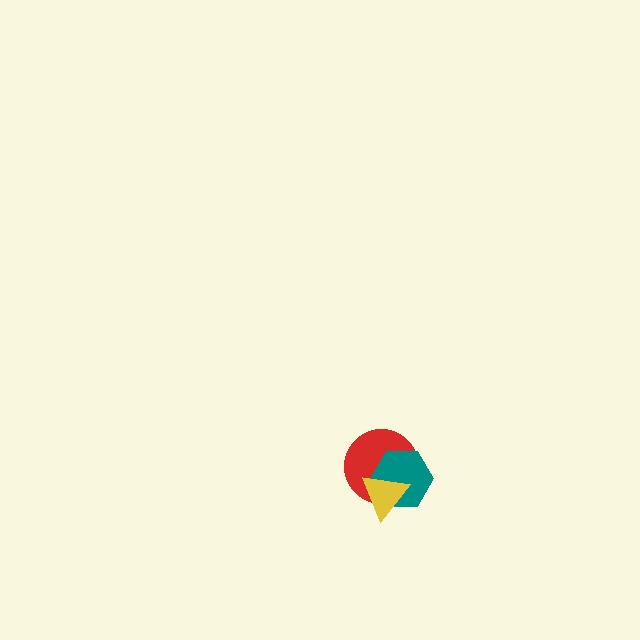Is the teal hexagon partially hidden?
Yes, it is partially covered by another shape.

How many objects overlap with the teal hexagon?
2 objects overlap with the teal hexagon.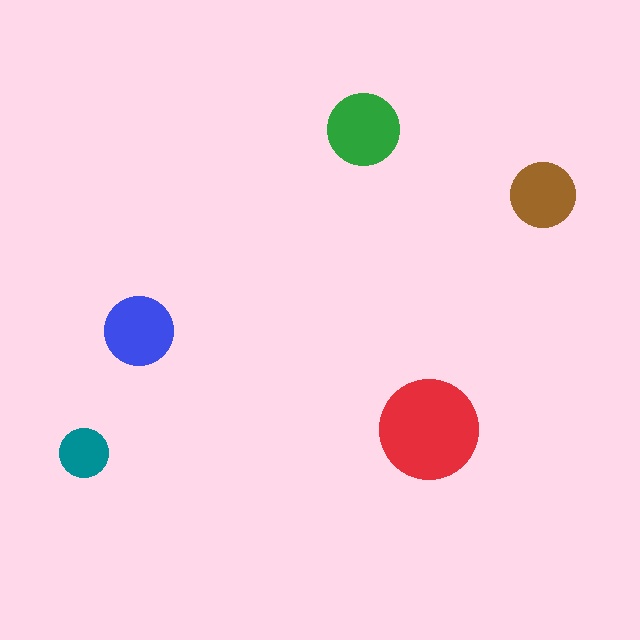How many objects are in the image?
There are 5 objects in the image.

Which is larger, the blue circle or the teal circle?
The blue one.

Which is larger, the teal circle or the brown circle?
The brown one.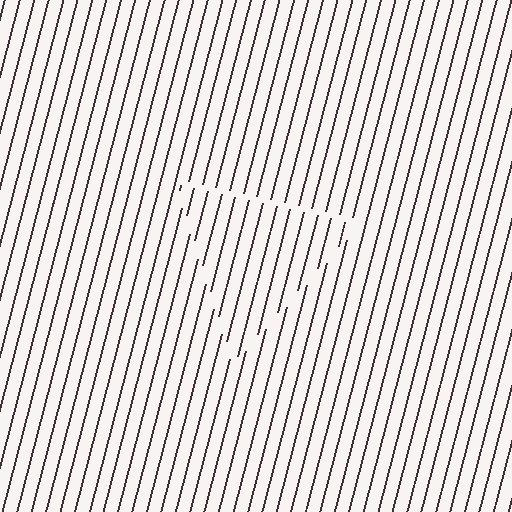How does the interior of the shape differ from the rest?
The interior of the shape contains the same grating, shifted by half a period — the contour is defined by the phase discontinuity where line-ends from the inner and outer gratings abut.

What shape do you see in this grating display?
An illusory triangle. The interior of the shape contains the same grating, shifted by half a period — the contour is defined by the phase discontinuity where line-ends from the inner and outer gratings abut.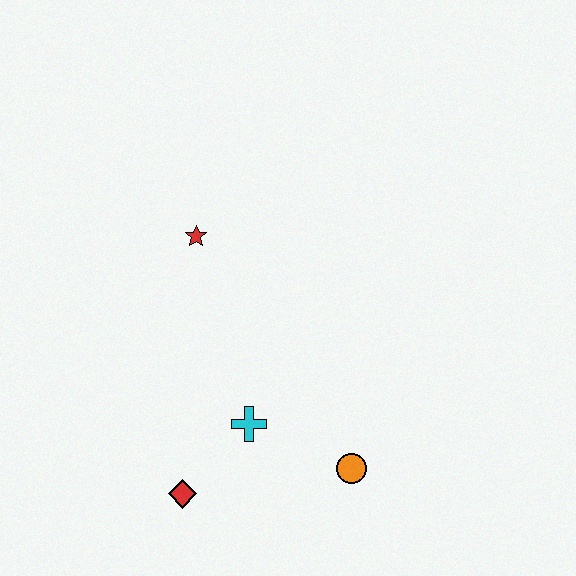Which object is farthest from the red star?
The orange circle is farthest from the red star.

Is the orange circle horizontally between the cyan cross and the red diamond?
No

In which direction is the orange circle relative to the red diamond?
The orange circle is to the right of the red diamond.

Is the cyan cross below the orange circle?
No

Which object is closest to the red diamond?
The cyan cross is closest to the red diamond.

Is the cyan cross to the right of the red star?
Yes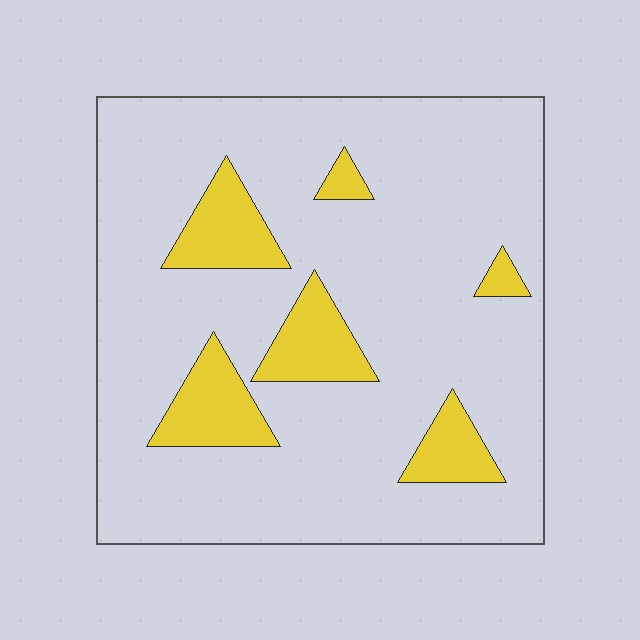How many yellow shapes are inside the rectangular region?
6.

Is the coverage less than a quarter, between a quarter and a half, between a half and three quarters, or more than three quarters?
Less than a quarter.